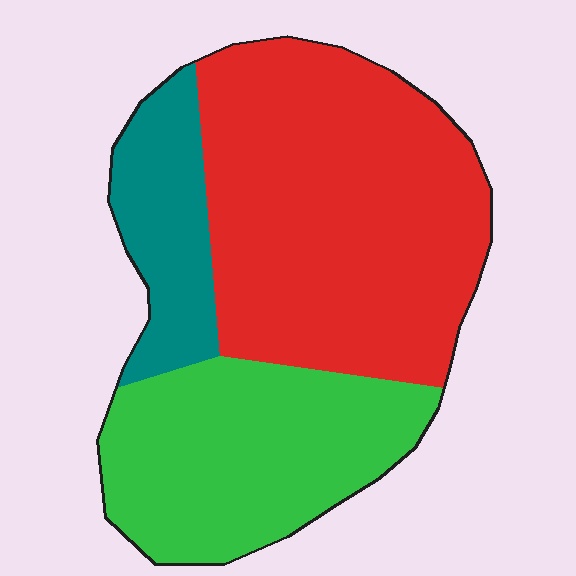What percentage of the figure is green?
Green takes up between a quarter and a half of the figure.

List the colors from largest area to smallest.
From largest to smallest: red, green, teal.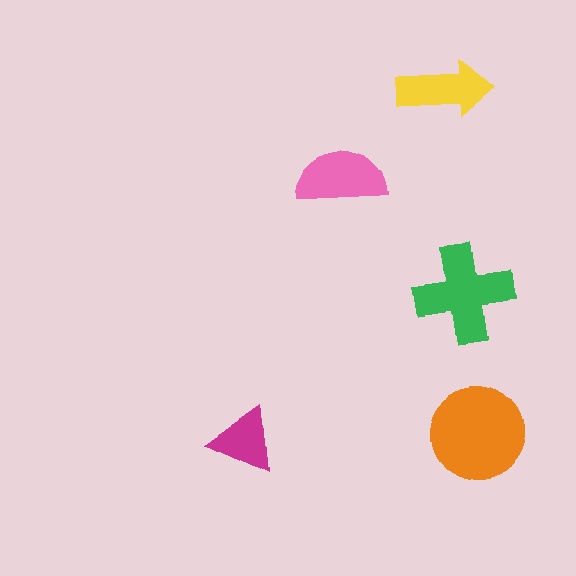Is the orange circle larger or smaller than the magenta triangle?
Larger.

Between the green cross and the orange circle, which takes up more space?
The orange circle.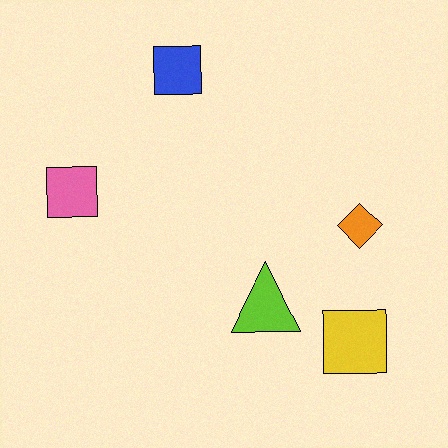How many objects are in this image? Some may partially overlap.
There are 5 objects.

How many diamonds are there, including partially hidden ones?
There is 1 diamond.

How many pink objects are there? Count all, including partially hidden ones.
There is 1 pink object.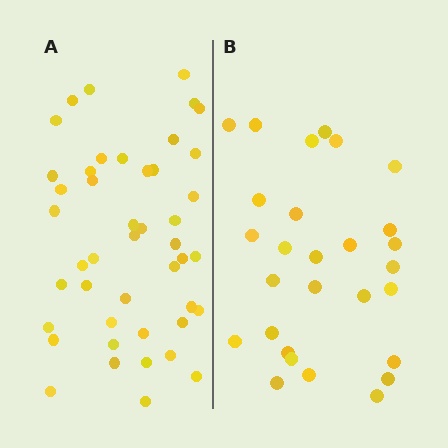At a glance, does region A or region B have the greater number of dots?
Region A (the left region) has more dots.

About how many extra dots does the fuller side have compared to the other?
Region A has approximately 15 more dots than region B.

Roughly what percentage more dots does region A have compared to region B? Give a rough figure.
About 60% more.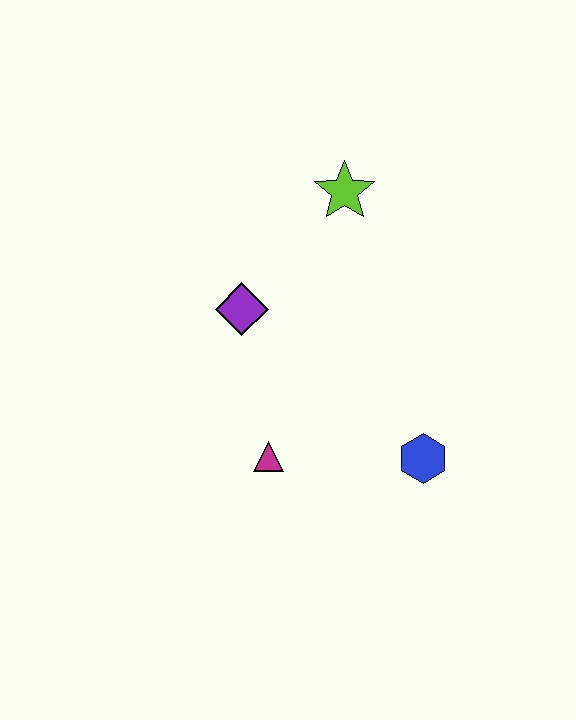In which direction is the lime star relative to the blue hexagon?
The lime star is above the blue hexagon.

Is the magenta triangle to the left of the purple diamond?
No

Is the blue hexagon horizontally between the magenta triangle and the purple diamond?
No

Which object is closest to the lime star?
The purple diamond is closest to the lime star.